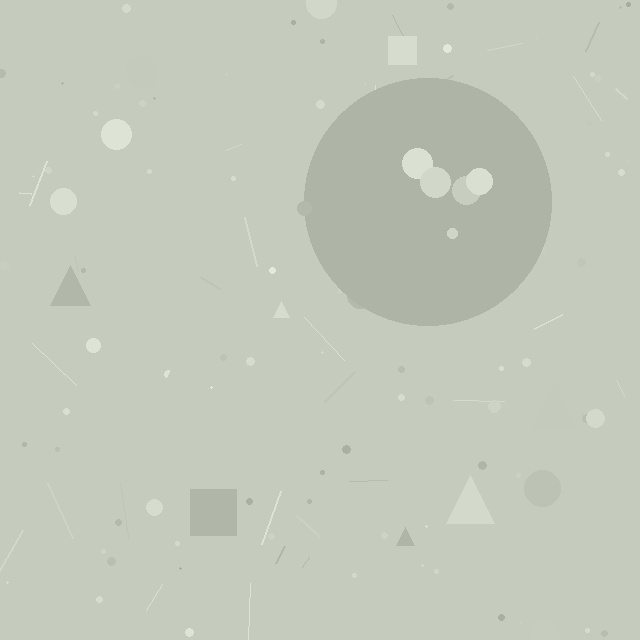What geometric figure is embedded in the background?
A circle is embedded in the background.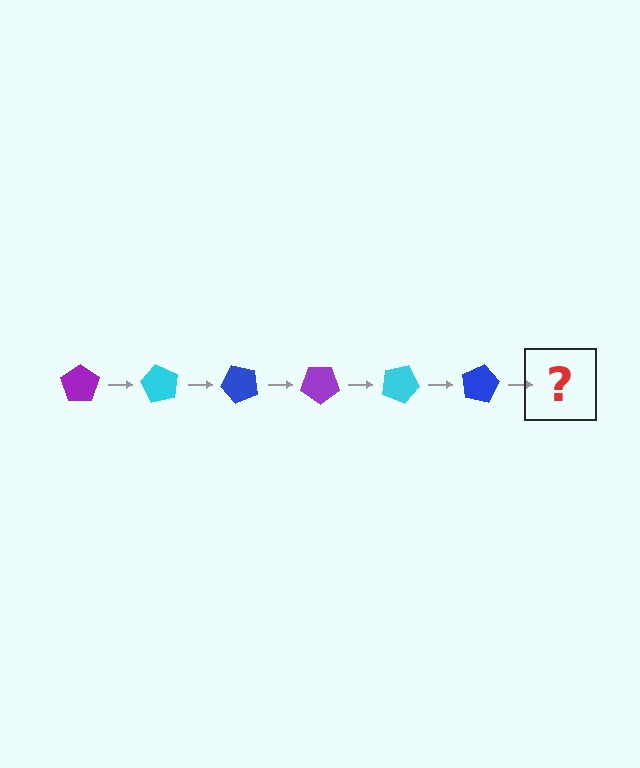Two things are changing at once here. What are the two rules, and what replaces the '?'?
The two rules are that it rotates 60 degrees each step and the color cycles through purple, cyan, and blue. The '?' should be a purple pentagon, rotated 360 degrees from the start.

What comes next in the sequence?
The next element should be a purple pentagon, rotated 360 degrees from the start.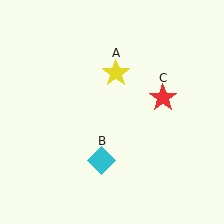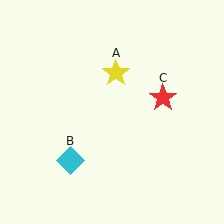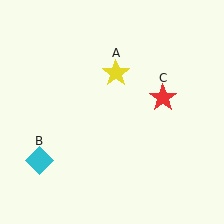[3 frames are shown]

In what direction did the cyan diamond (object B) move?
The cyan diamond (object B) moved left.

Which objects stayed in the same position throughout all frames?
Yellow star (object A) and red star (object C) remained stationary.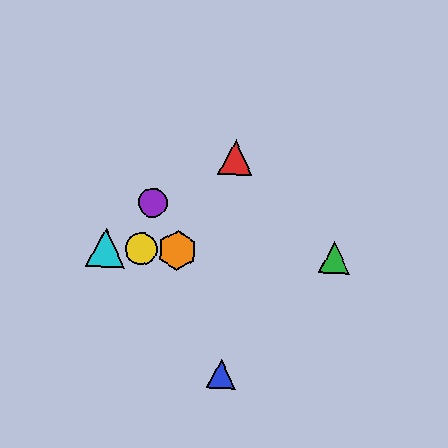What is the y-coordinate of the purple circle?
The purple circle is at y≈203.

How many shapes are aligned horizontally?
4 shapes (the green triangle, the yellow circle, the orange hexagon, the cyan triangle) are aligned horizontally.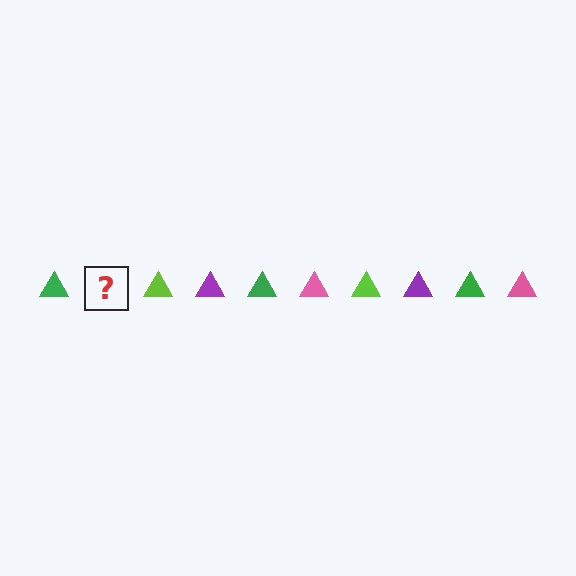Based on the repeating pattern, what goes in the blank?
The blank should be a pink triangle.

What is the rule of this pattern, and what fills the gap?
The rule is that the pattern cycles through green, pink, lime, purple triangles. The gap should be filled with a pink triangle.